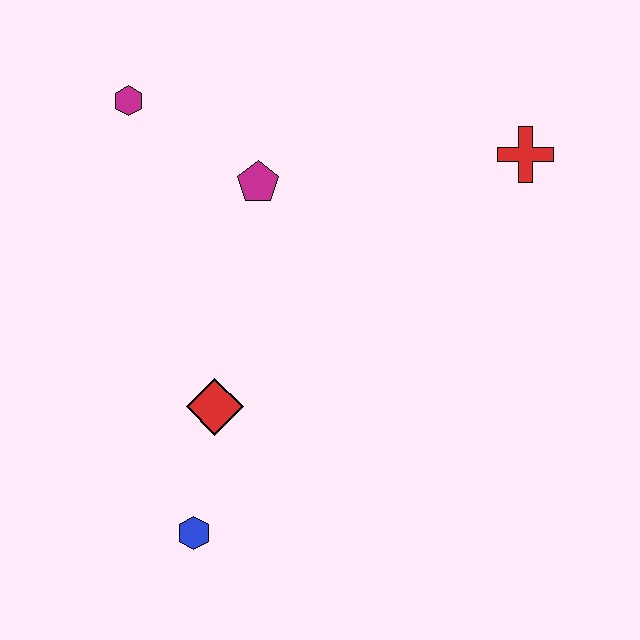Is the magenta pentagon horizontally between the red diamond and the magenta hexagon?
No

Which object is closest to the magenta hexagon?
The magenta pentagon is closest to the magenta hexagon.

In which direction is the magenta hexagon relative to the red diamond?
The magenta hexagon is above the red diamond.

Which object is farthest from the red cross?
The blue hexagon is farthest from the red cross.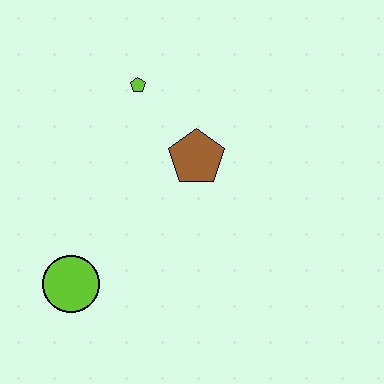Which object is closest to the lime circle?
The brown pentagon is closest to the lime circle.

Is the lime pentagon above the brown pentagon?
Yes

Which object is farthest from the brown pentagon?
The lime circle is farthest from the brown pentagon.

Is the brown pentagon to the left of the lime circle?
No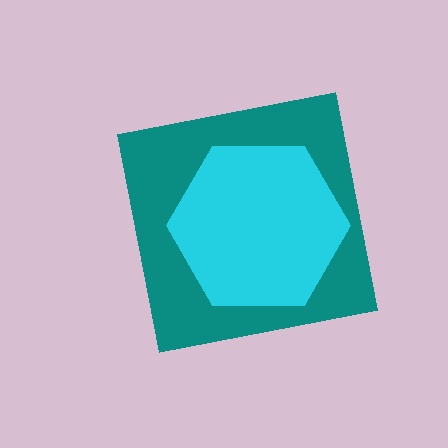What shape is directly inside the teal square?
The cyan hexagon.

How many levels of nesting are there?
2.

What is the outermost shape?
The teal square.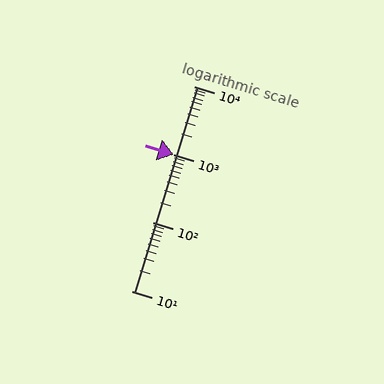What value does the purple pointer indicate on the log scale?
The pointer indicates approximately 1000.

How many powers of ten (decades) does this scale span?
The scale spans 3 decades, from 10 to 10000.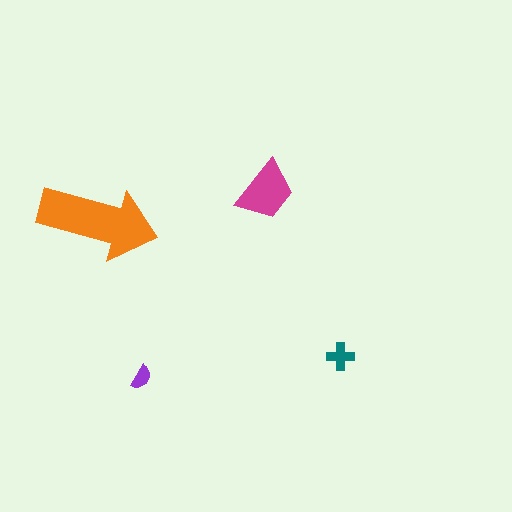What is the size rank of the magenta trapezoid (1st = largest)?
2nd.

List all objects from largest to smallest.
The orange arrow, the magenta trapezoid, the teal cross, the purple semicircle.